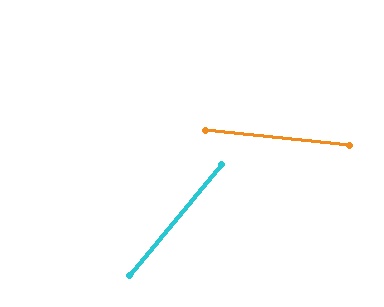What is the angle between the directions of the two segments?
Approximately 56 degrees.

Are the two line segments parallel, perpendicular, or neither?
Neither parallel nor perpendicular — they differ by about 56°.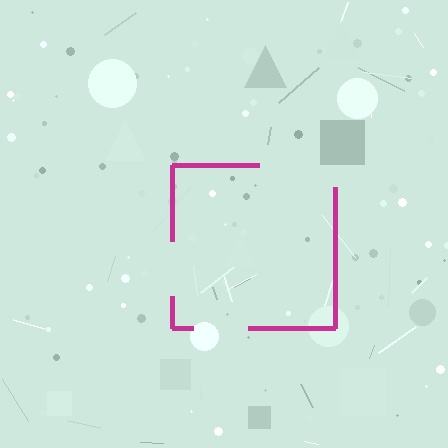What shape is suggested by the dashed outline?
The dashed outline suggests a square.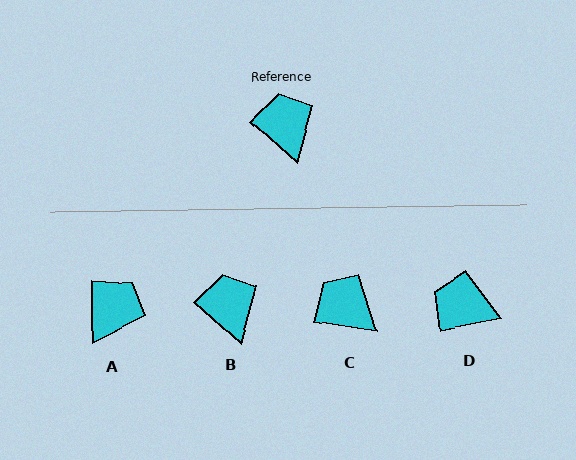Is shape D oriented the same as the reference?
No, it is off by about 52 degrees.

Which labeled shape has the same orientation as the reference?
B.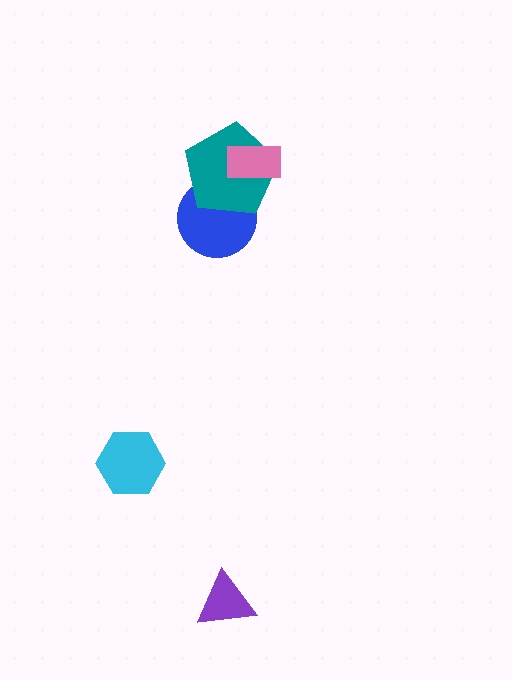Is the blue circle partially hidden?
Yes, it is partially covered by another shape.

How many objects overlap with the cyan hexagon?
0 objects overlap with the cyan hexagon.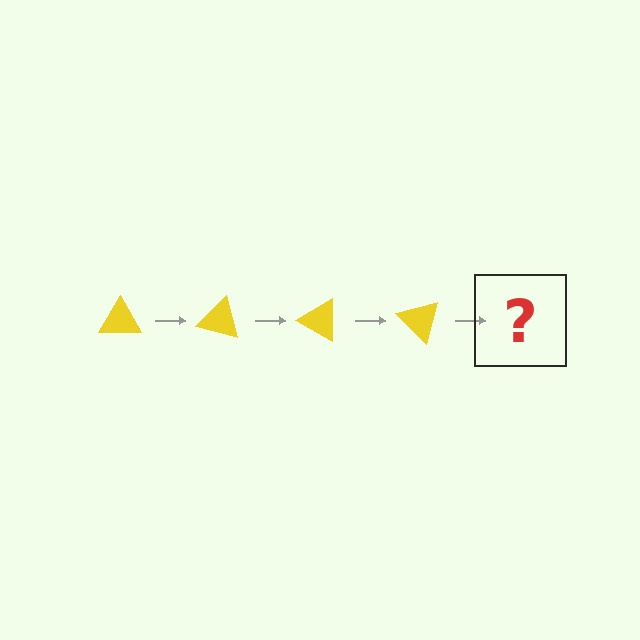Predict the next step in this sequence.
The next step is a yellow triangle rotated 60 degrees.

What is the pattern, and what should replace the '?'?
The pattern is that the triangle rotates 15 degrees each step. The '?' should be a yellow triangle rotated 60 degrees.